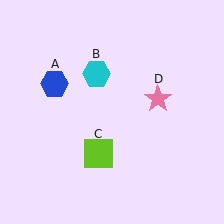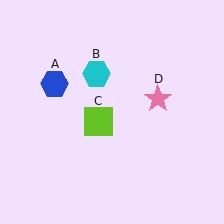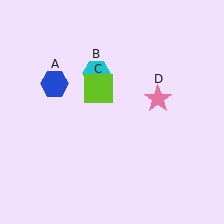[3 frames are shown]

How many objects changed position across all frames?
1 object changed position: lime square (object C).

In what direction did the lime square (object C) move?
The lime square (object C) moved up.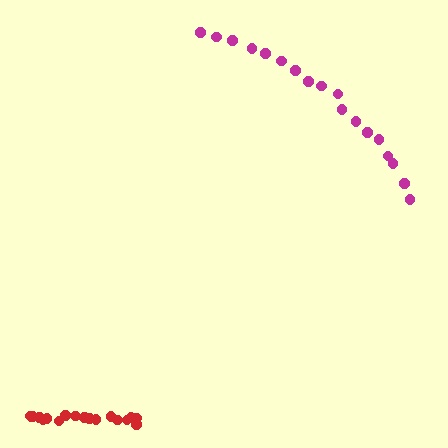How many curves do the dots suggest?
There are 2 distinct paths.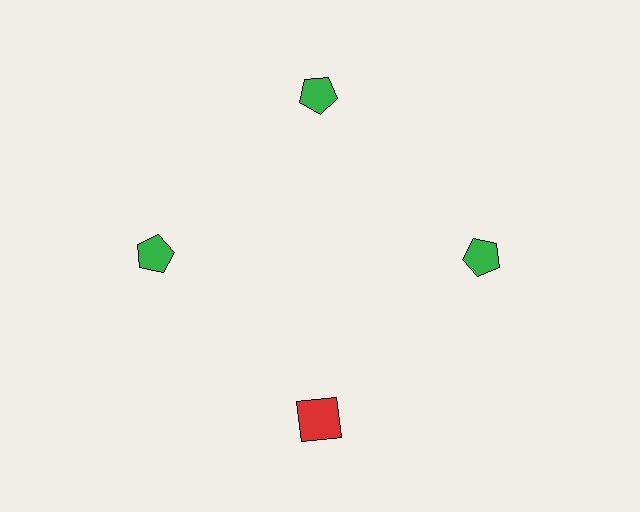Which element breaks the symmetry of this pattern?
The red square at roughly the 6 o'clock position breaks the symmetry. All other shapes are green pentagons.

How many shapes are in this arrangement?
There are 4 shapes arranged in a ring pattern.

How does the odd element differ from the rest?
It differs in both color (red instead of green) and shape (square instead of pentagon).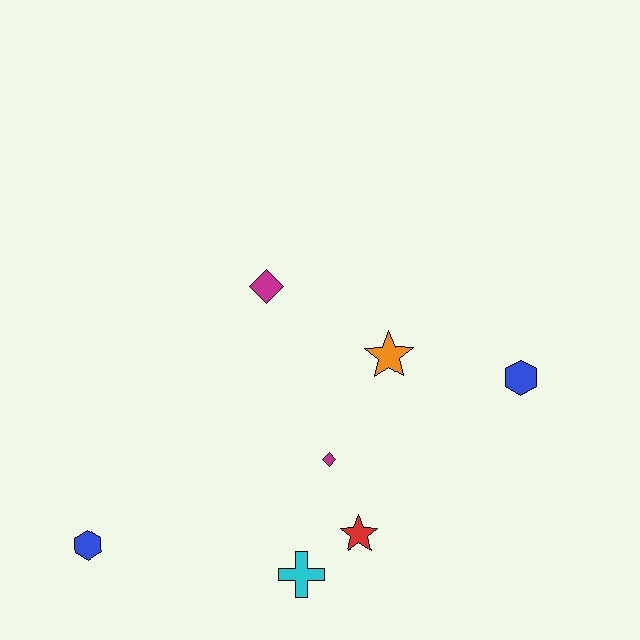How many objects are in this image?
There are 7 objects.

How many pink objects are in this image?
There are no pink objects.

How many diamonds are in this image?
There are 2 diamonds.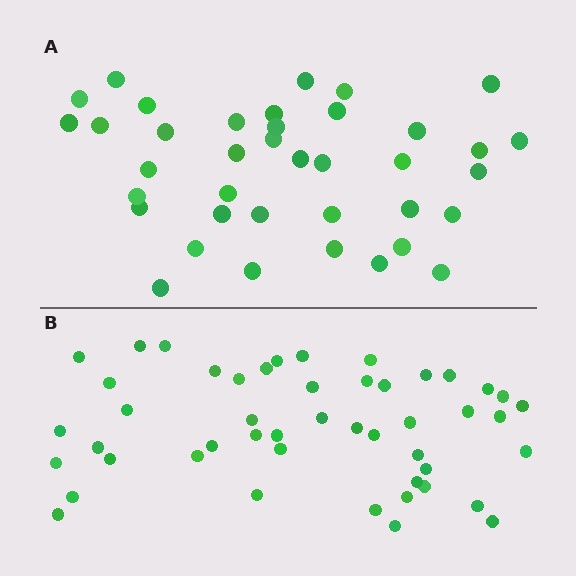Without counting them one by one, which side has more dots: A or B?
Region B (the bottom region) has more dots.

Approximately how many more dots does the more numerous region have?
Region B has roughly 10 or so more dots than region A.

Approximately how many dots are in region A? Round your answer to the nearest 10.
About 40 dots. (The exact count is 38, which rounds to 40.)